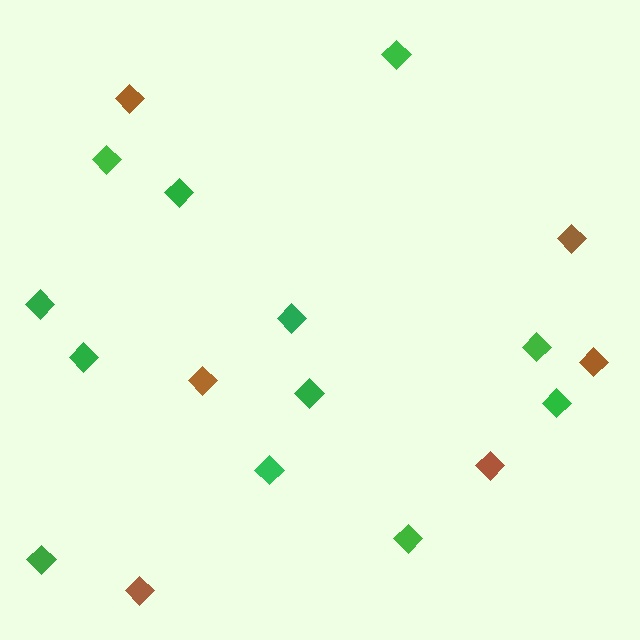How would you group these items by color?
There are 2 groups: one group of brown diamonds (6) and one group of green diamonds (12).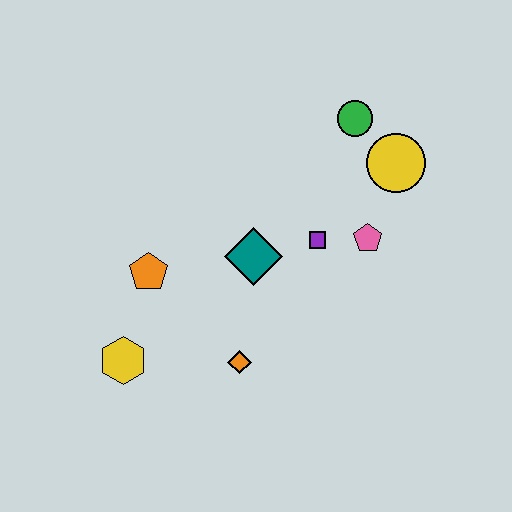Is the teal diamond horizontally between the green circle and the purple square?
No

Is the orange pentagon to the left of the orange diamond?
Yes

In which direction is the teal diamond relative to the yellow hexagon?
The teal diamond is to the right of the yellow hexagon.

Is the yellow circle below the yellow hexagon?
No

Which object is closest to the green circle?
The yellow circle is closest to the green circle.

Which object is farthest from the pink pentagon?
The yellow hexagon is farthest from the pink pentagon.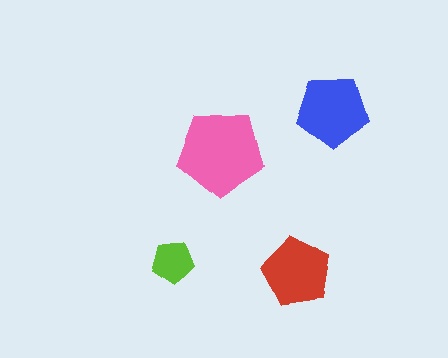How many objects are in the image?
There are 4 objects in the image.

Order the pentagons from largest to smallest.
the pink one, the blue one, the red one, the lime one.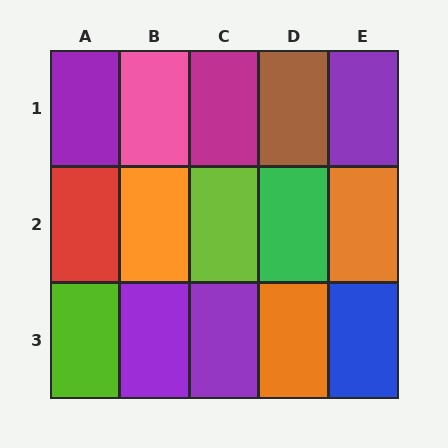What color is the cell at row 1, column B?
Pink.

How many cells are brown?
1 cell is brown.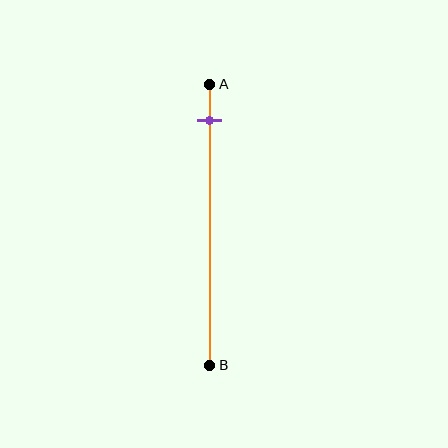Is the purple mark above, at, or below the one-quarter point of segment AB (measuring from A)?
The purple mark is above the one-quarter point of segment AB.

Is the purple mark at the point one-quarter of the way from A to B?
No, the mark is at about 15% from A, not at the 25% one-quarter point.